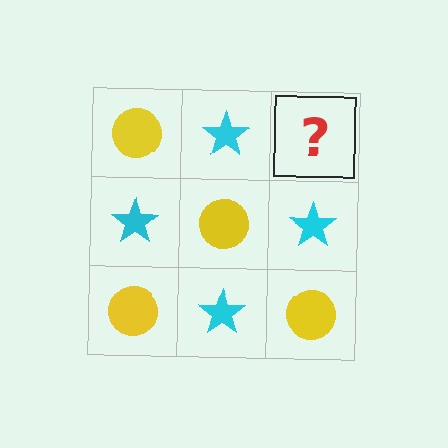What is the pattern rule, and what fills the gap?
The rule is that it alternates yellow circle and cyan star in a checkerboard pattern. The gap should be filled with a yellow circle.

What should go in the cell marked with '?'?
The missing cell should contain a yellow circle.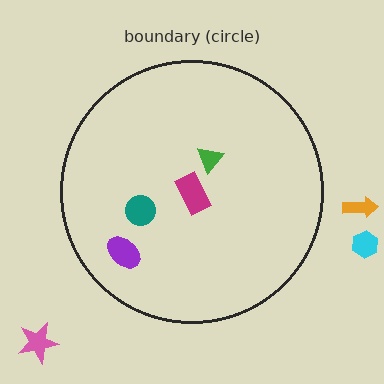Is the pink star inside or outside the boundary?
Outside.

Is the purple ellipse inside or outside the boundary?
Inside.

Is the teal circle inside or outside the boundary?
Inside.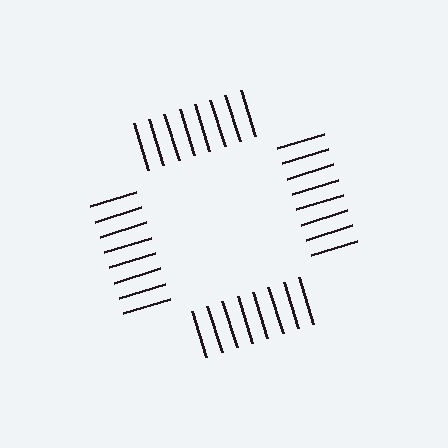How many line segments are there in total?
32 — 8 along each of the 4 edges.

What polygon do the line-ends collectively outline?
An illusory square — the line segments terminate on its edges but no continuous stroke is drawn.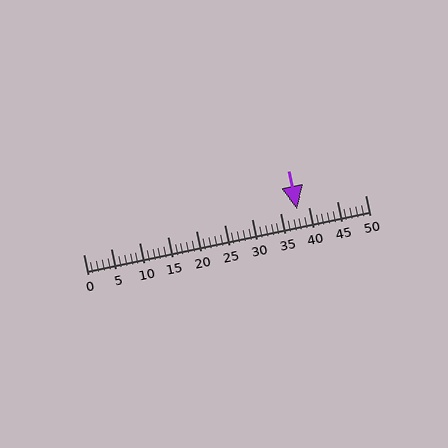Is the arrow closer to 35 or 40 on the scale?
The arrow is closer to 40.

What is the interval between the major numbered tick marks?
The major tick marks are spaced 5 units apart.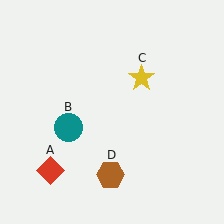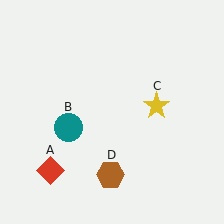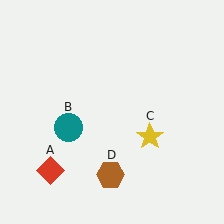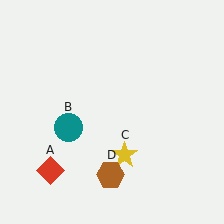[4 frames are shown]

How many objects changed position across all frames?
1 object changed position: yellow star (object C).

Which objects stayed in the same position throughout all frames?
Red diamond (object A) and teal circle (object B) and brown hexagon (object D) remained stationary.